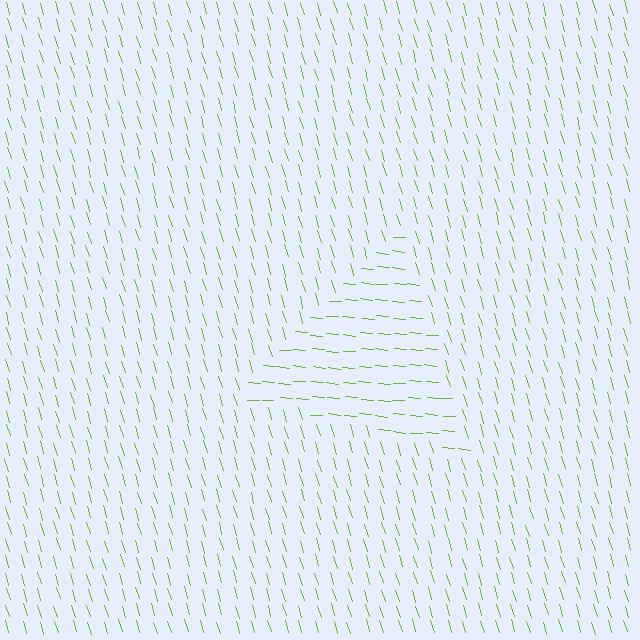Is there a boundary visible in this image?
Yes, there is a texture boundary formed by a change in line orientation.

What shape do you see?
I see a triangle.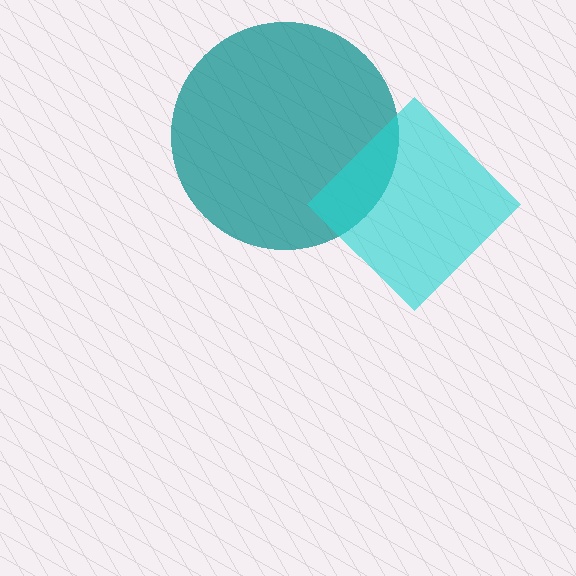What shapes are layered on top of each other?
The layered shapes are: a teal circle, a cyan diamond.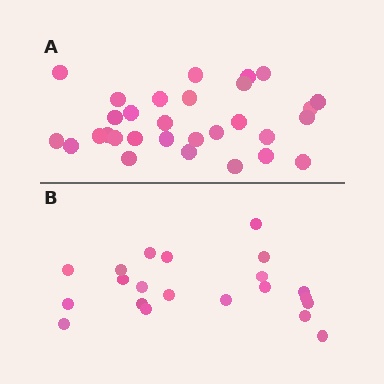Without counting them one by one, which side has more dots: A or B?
Region A (the top region) has more dots.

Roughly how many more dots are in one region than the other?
Region A has roughly 8 or so more dots than region B.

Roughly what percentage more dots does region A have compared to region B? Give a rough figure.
About 45% more.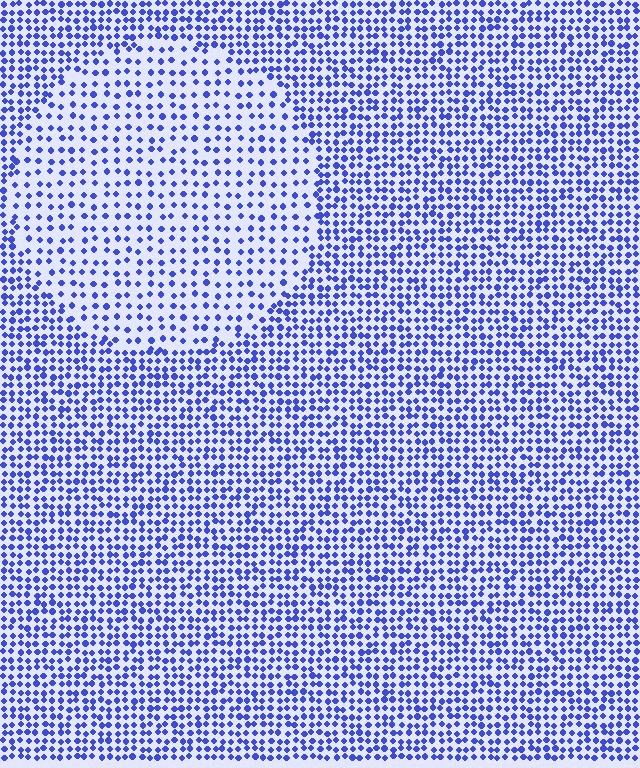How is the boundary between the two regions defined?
The boundary is defined by a change in element density (approximately 1.9x ratio). All elements are the same color, size, and shape.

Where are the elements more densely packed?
The elements are more densely packed outside the circle boundary.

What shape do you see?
I see a circle.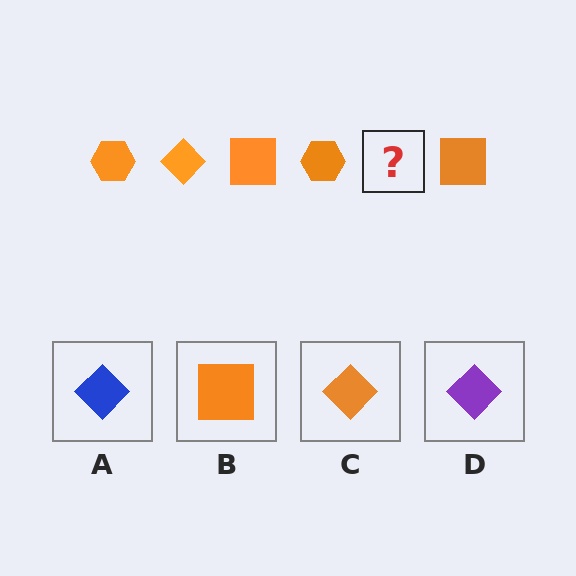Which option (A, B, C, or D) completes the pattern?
C.